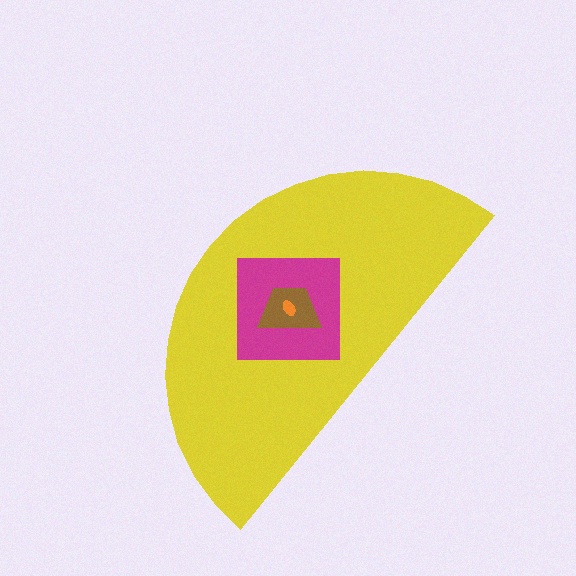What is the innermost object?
The orange ellipse.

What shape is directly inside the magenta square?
The brown trapezoid.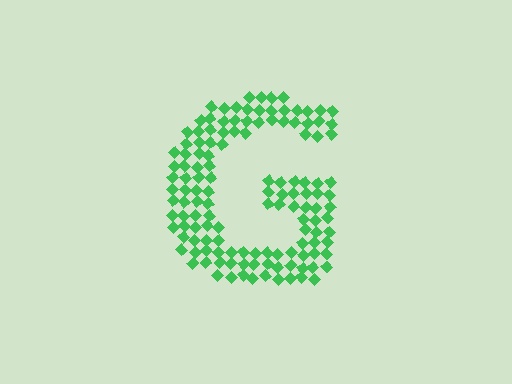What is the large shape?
The large shape is the letter G.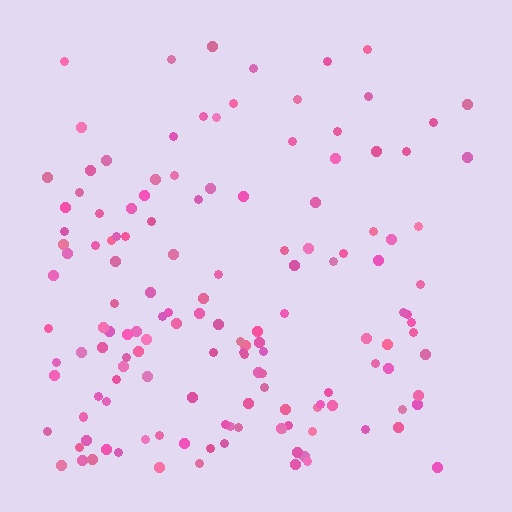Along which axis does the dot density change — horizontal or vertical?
Vertical.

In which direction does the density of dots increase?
From top to bottom, with the bottom side densest.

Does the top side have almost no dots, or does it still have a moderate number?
Still a moderate number, just noticeably fewer than the bottom.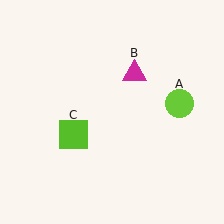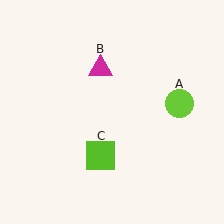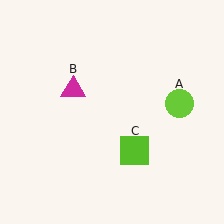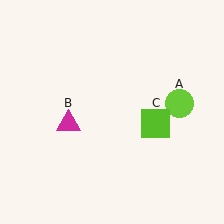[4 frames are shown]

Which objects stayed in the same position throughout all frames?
Lime circle (object A) remained stationary.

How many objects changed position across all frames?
2 objects changed position: magenta triangle (object B), lime square (object C).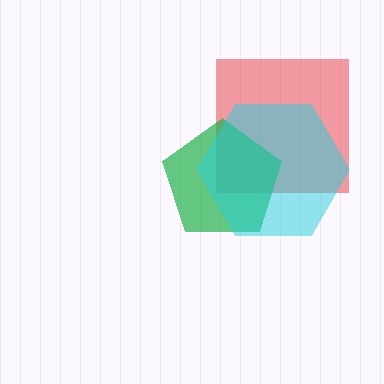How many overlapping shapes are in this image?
There are 3 overlapping shapes in the image.